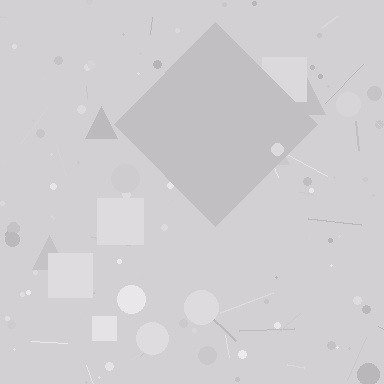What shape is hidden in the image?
A diamond is hidden in the image.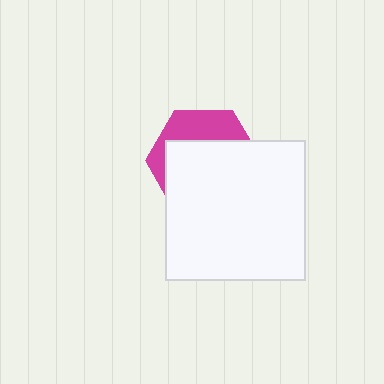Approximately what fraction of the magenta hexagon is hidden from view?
Roughly 67% of the magenta hexagon is hidden behind the white square.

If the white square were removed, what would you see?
You would see the complete magenta hexagon.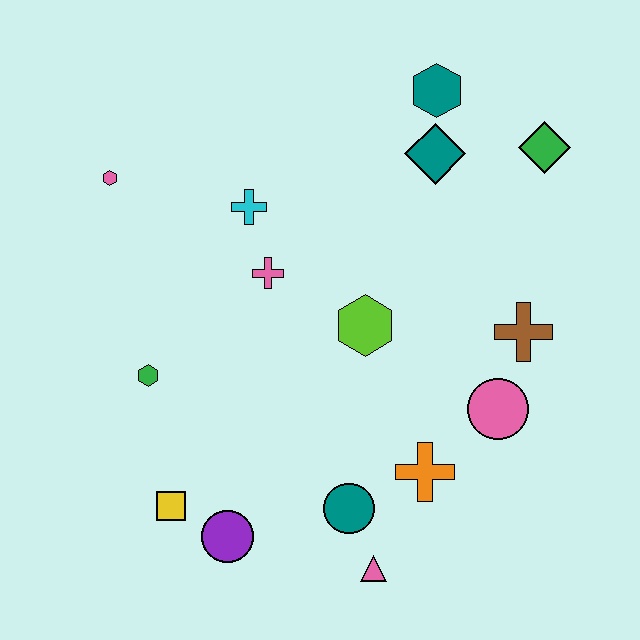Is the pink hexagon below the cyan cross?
No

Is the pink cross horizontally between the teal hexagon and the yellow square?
Yes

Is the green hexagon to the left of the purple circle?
Yes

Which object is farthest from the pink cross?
The pink triangle is farthest from the pink cross.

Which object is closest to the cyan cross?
The pink cross is closest to the cyan cross.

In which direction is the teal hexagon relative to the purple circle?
The teal hexagon is above the purple circle.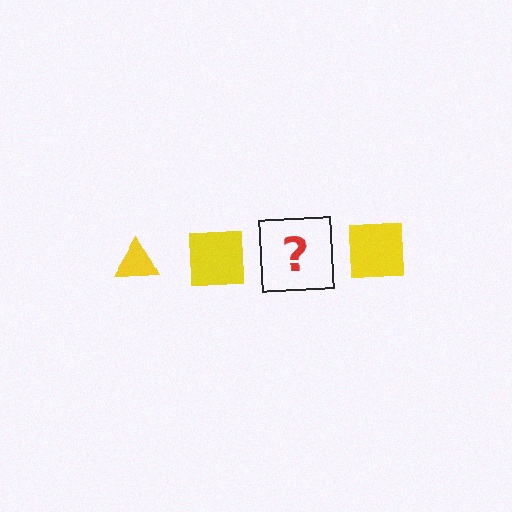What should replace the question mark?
The question mark should be replaced with a yellow triangle.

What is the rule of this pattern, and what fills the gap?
The rule is that the pattern cycles through triangle, square shapes in yellow. The gap should be filled with a yellow triangle.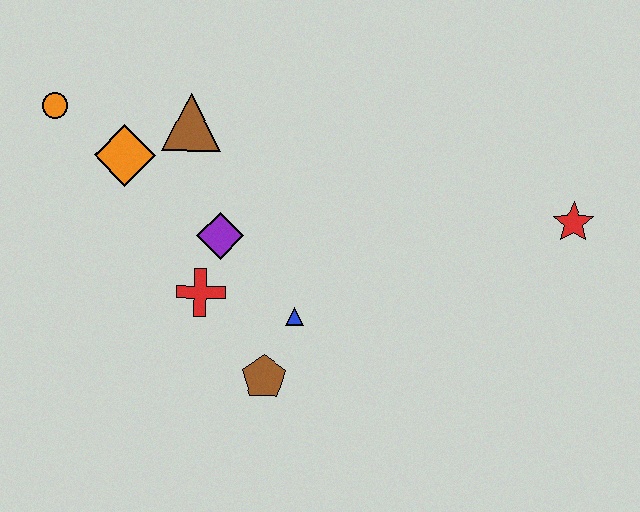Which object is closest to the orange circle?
The orange diamond is closest to the orange circle.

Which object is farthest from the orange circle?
The red star is farthest from the orange circle.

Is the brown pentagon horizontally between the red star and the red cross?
Yes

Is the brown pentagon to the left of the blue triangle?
Yes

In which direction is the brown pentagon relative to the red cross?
The brown pentagon is below the red cross.